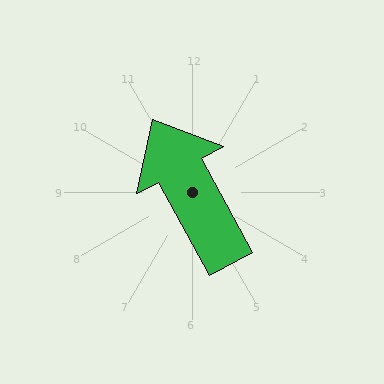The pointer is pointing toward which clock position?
Roughly 11 o'clock.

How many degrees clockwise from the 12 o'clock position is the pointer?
Approximately 332 degrees.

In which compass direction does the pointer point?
Northwest.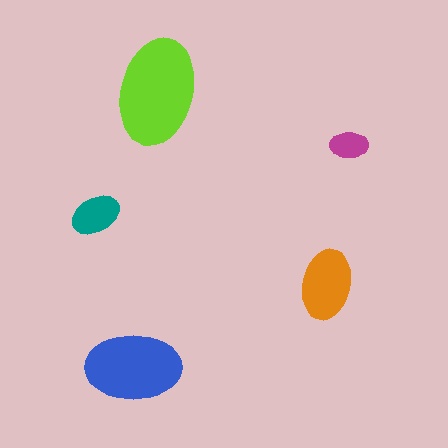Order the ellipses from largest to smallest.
the lime one, the blue one, the orange one, the teal one, the magenta one.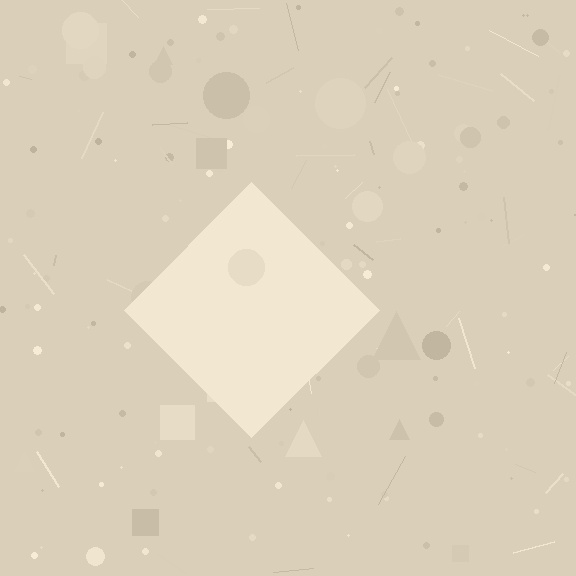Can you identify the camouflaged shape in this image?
The camouflaged shape is a diamond.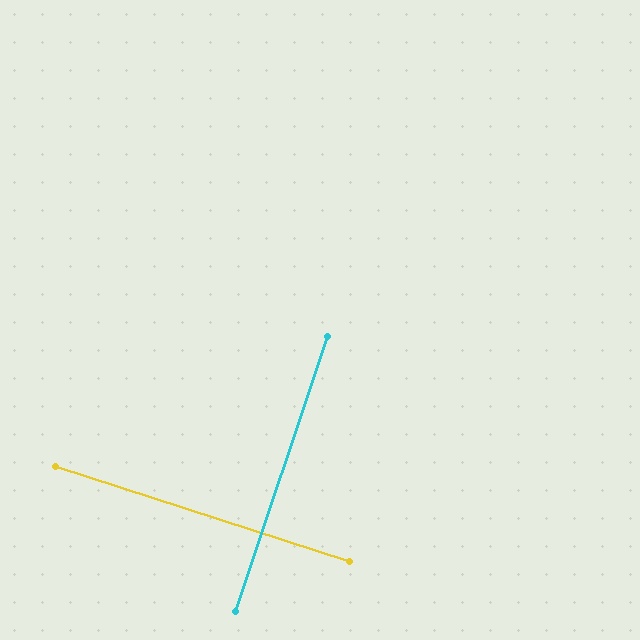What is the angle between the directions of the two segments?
Approximately 89 degrees.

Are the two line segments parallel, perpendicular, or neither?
Perpendicular — they meet at approximately 89°.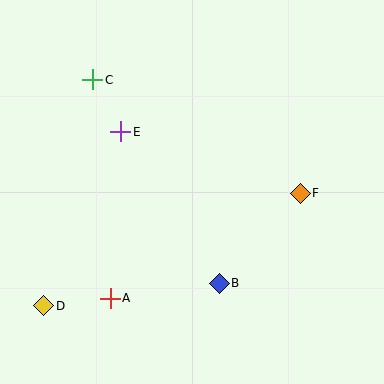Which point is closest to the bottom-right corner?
Point B is closest to the bottom-right corner.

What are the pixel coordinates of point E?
Point E is at (121, 132).